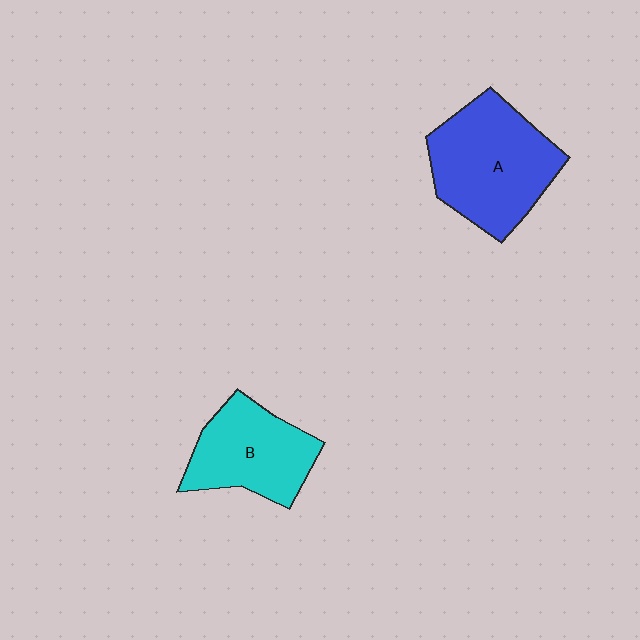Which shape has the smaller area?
Shape B (cyan).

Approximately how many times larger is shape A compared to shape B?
Approximately 1.3 times.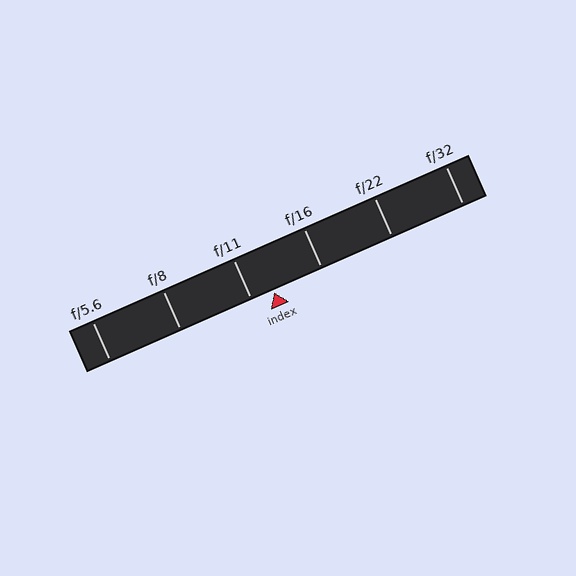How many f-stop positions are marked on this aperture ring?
There are 6 f-stop positions marked.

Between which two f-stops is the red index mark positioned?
The index mark is between f/11 and f/16.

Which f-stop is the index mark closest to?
The index mark is closest to f/11.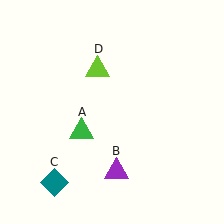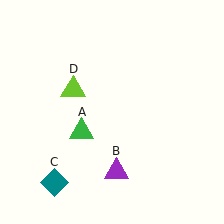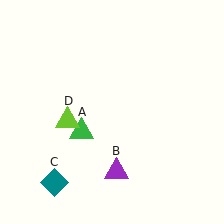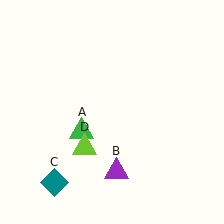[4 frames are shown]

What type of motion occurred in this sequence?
The lime triangle (object D) rotated counterclockwise around the center of the scene.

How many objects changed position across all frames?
1 object changed position: lime triangle (object D).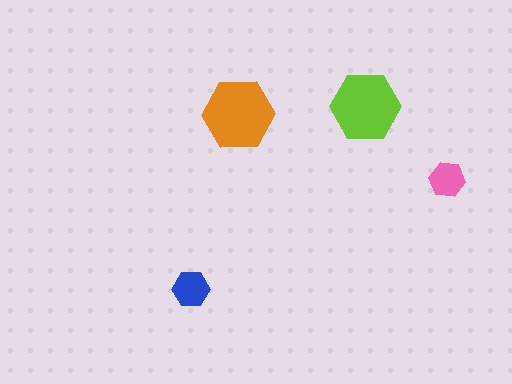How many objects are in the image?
There are 4 objects in the image.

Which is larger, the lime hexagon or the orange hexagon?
The orange one.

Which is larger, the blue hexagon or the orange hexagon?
The orange one.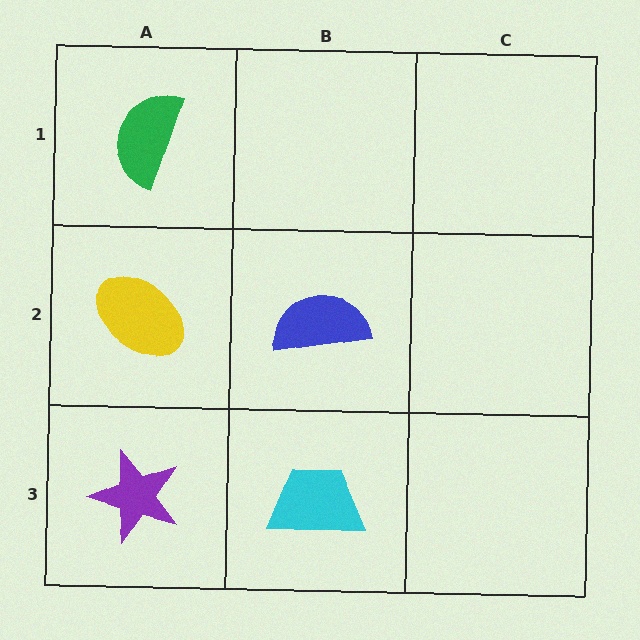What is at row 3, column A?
A purple star.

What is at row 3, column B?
A cyan trapezoid.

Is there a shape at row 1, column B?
No, that cell is empty.